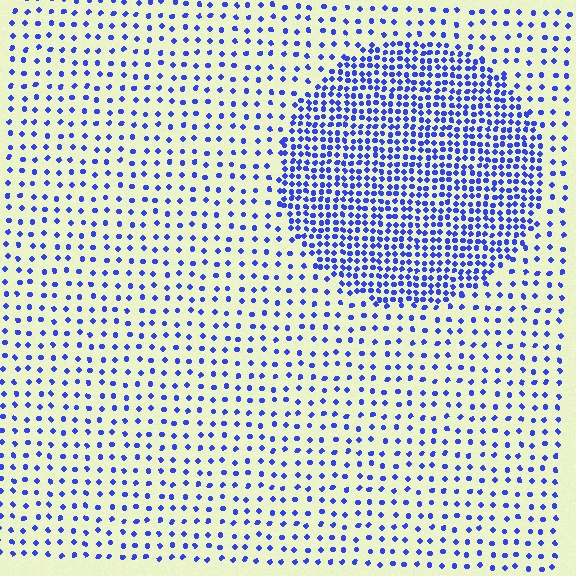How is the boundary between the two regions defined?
The boundary is defined by a change in element density (approximately 2.7x ratio). All elements are the same color, size, and shape.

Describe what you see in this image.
The image contains small blue elements arranged at two different densities. A circle-shaped region is visible where the elements are more densely packed than the surrounding area.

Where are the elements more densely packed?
The elements are more densely packed inside the circle boundary.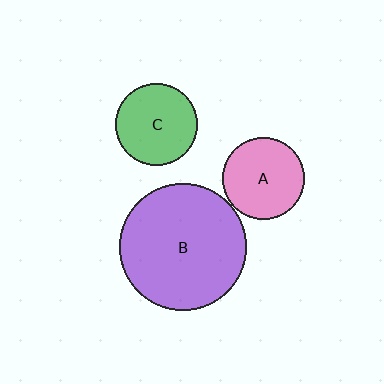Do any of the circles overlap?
No, none of the circles overlap.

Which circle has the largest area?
Circle B (purple).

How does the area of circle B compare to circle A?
Approximately 2.4 times.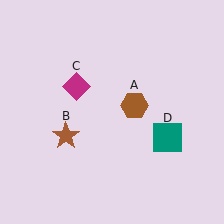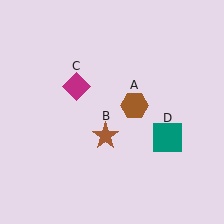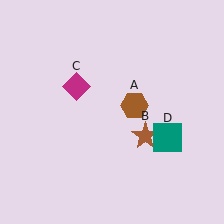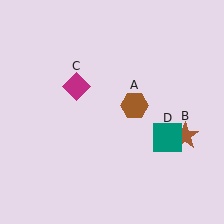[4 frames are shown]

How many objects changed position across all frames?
1 object changed position: brown star (object B).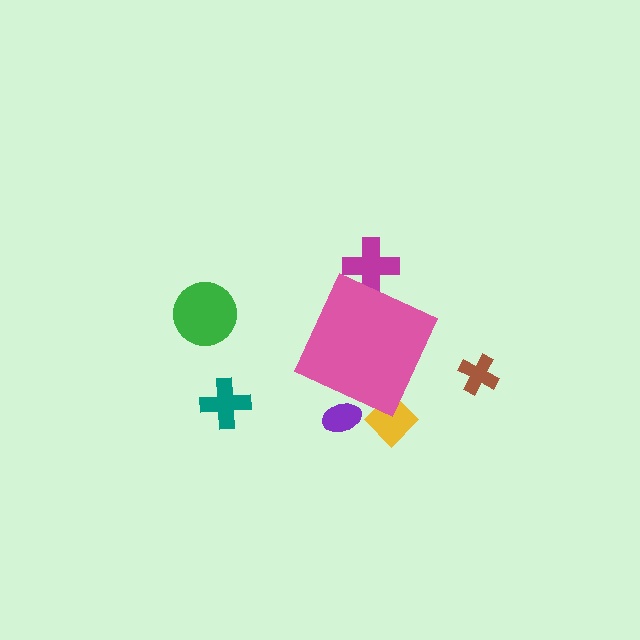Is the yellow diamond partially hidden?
Yes, the yellow diamond is partially hidden behind the pink diamond.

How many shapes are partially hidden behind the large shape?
3 shapes are partially hidden.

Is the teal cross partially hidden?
No, the teal cross is fully visible.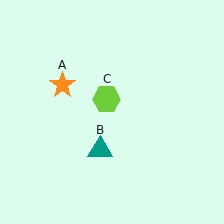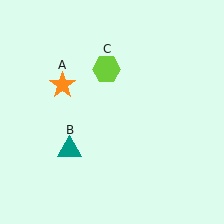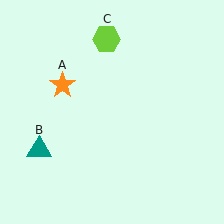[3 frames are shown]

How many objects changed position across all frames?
2 objects changed position: teal triangle (object B), lime hexagon (object C).